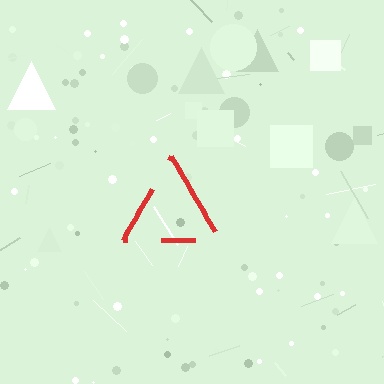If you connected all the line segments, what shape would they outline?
They would outline a triangle.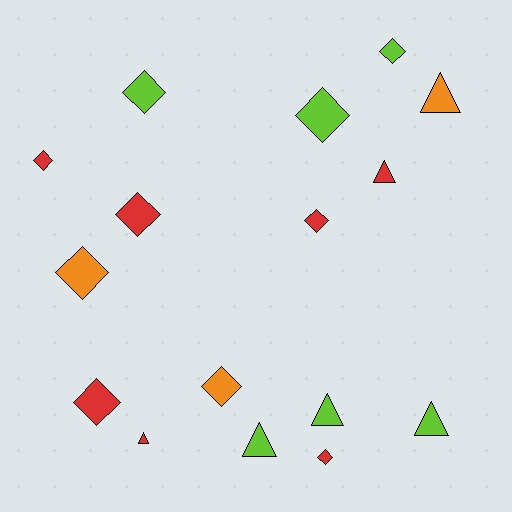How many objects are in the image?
There are 16 objects.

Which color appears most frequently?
Red, with 7 objects.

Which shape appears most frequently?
Diamond, with 10 objects.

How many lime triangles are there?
There are 3 lime triangles.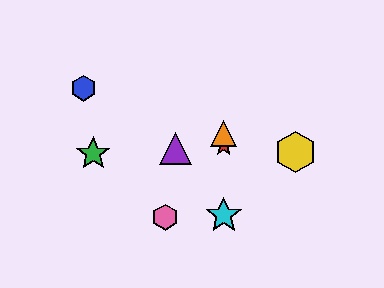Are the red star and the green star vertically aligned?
No, the red star is at x≈224 and the green star is at x≈93.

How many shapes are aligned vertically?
3 shapes (the red star, the orange triangle, the cyan star) are aligned vertically.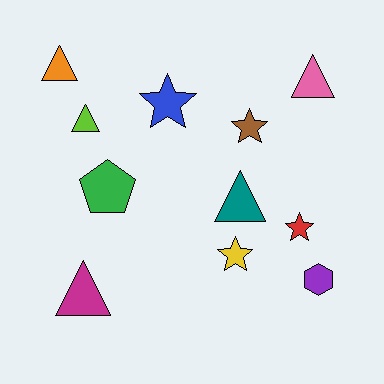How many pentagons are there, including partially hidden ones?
There is 1 pentagon.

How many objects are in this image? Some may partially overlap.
There are 11 objects.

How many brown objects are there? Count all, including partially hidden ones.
There is 1 brown object.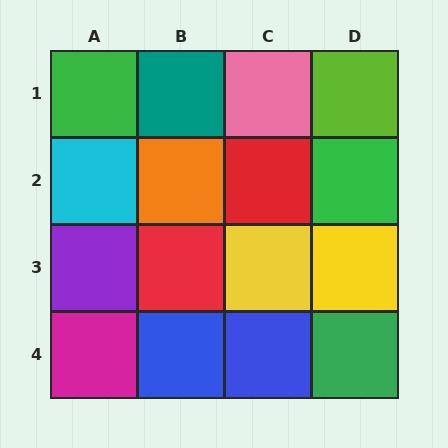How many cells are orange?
1 cell is orange.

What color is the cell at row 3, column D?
Yellow.